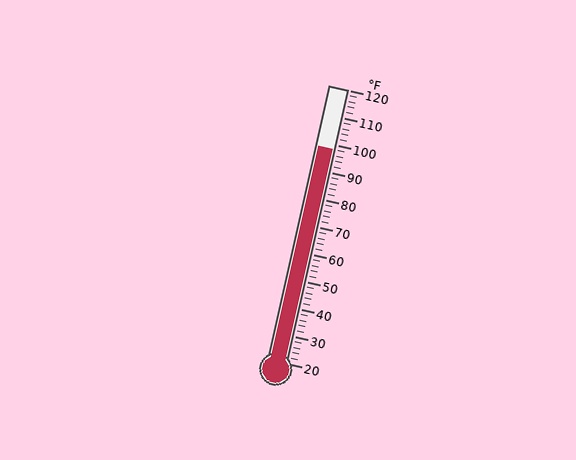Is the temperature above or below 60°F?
The temperature is above 60°F.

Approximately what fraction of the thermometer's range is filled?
The thermometer is filled to approximately 80% of its range.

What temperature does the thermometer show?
The thermometer shows approximately 98°F.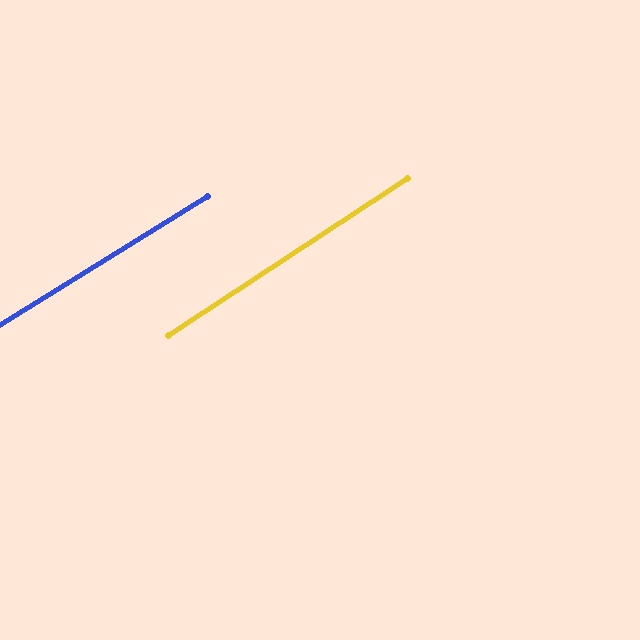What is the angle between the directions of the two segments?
Approximately 2 degrees.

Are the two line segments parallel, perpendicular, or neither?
Parallel — their directions differ by only 1.6°.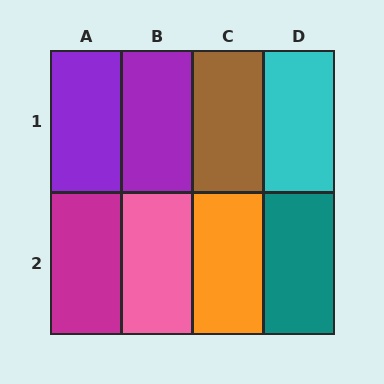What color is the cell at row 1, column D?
Cyan.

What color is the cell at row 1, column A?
Purple.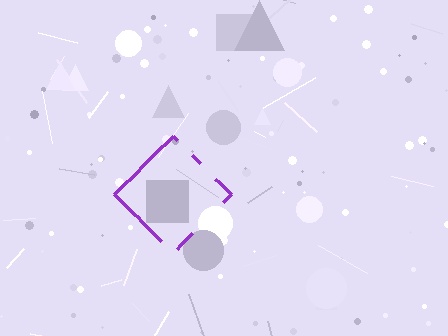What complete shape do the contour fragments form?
The contour fragments form a diamond.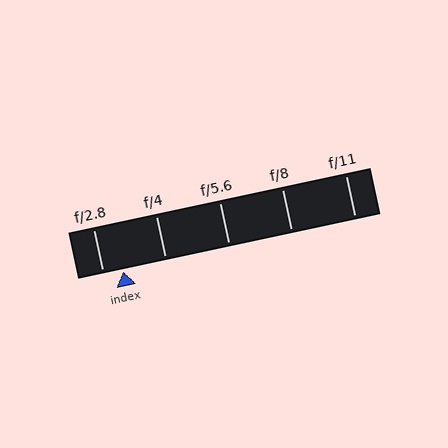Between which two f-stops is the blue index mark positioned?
The index mark is between f/2.8 and f/4.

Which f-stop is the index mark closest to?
The index mark is closest to f/2.8.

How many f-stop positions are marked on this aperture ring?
There are 5 f-stop positions marked.